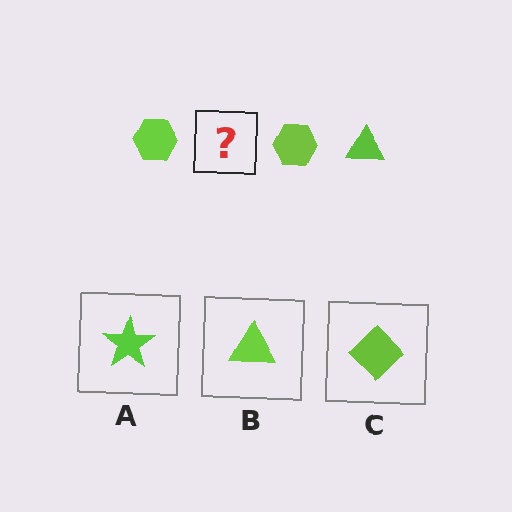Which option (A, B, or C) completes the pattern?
B.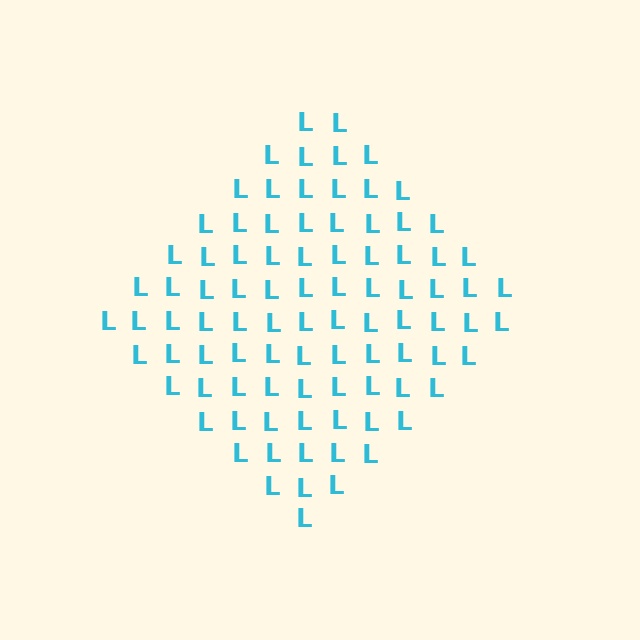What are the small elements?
The small elements are letter L's.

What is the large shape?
The large shape is a diamond.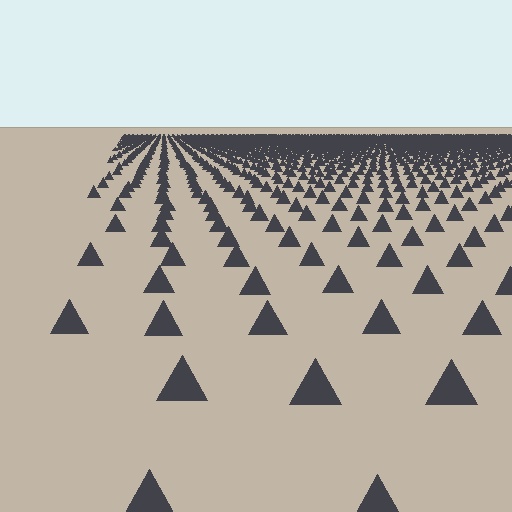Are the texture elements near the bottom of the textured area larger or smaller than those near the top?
Larger. Near the bottom, elements are closer to the viewer and appear at a bigger on-screen size.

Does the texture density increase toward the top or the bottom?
Density increases toward the top.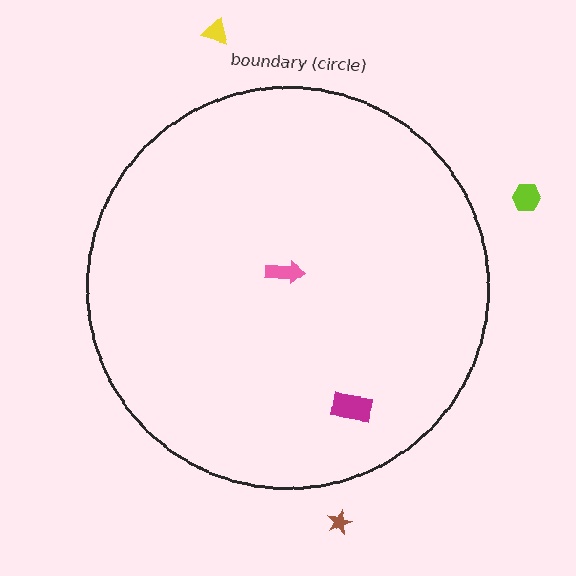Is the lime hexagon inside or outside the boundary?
Outside.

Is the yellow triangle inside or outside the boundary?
Outside.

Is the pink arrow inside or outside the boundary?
Inside.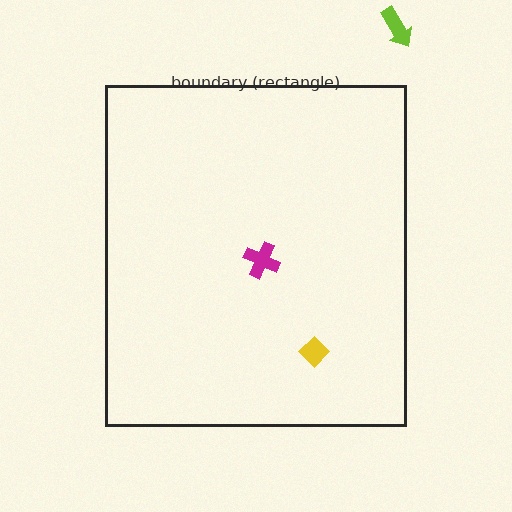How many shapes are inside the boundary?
2 inside, 1 outside.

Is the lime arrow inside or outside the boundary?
Outside.